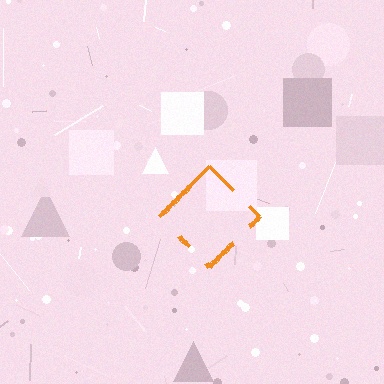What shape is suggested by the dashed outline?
The dashed outline suggests a diamond.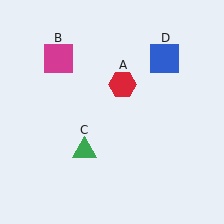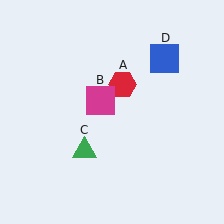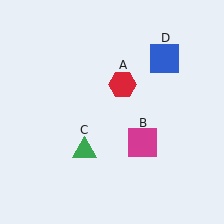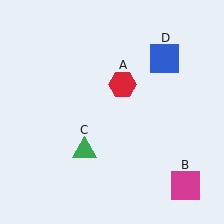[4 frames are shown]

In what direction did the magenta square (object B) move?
The magenta square (object B) moved down and to the right.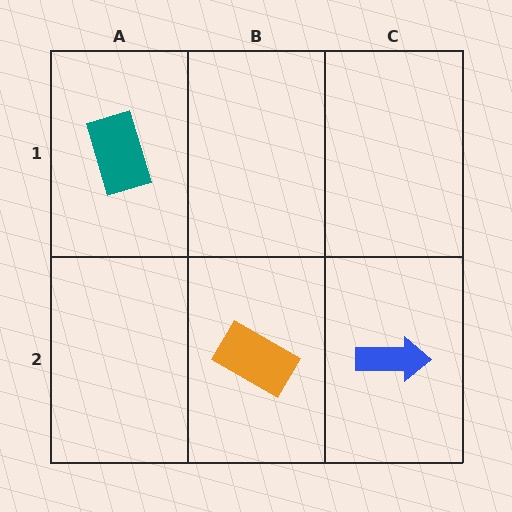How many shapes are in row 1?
1 shape.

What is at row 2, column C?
A blue arrow.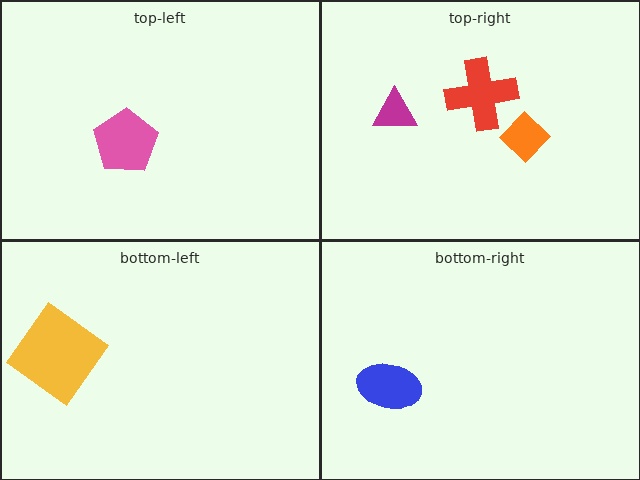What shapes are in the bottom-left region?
The yellow diamond.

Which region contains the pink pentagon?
The top-left region.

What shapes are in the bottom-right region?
The blue ellipse.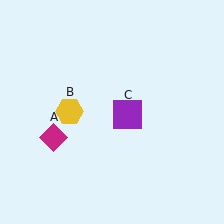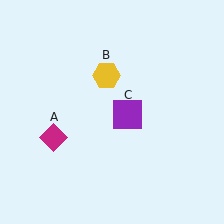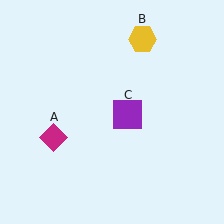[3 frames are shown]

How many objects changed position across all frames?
1 object changed position: yellow hexagon (object B).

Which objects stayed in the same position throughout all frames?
Magenta diamond (object A) and purple square (object C) remained stationary.